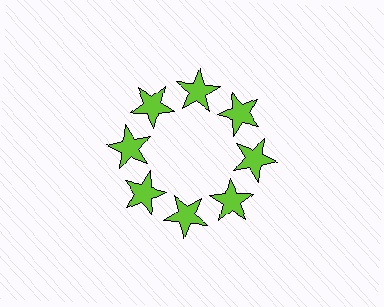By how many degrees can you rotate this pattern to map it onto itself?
The pattern maps onto itself every 45 degrees of rotation.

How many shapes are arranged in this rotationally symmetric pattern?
There are 8 shapes, arranged in 8 groups of 1.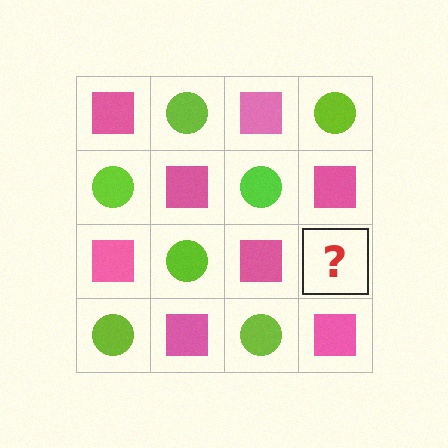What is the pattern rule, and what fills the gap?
The rule is that it alternates pink square and lime circle in a checkerboard pattern. The gap should be filled with a lime circle.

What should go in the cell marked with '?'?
The missing cell should contain a lime circle.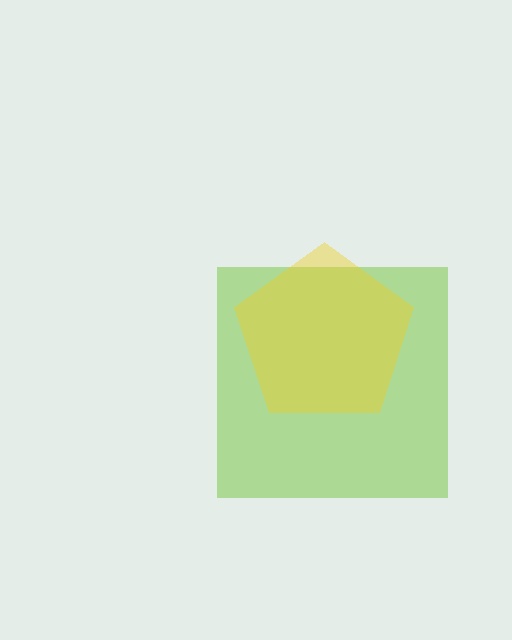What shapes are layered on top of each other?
The layered shapes are: a lime square, a yellow pentagon.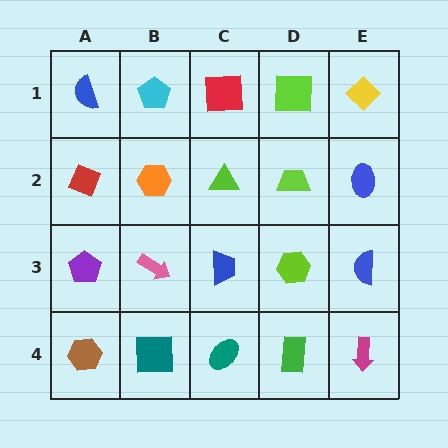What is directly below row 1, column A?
A red diamond.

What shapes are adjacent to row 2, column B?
A cyan pentagon (row 1, column B), a pink arrow (row 3, column B), a red diamond (row 2, column A), a lime triangle (row 2, column C).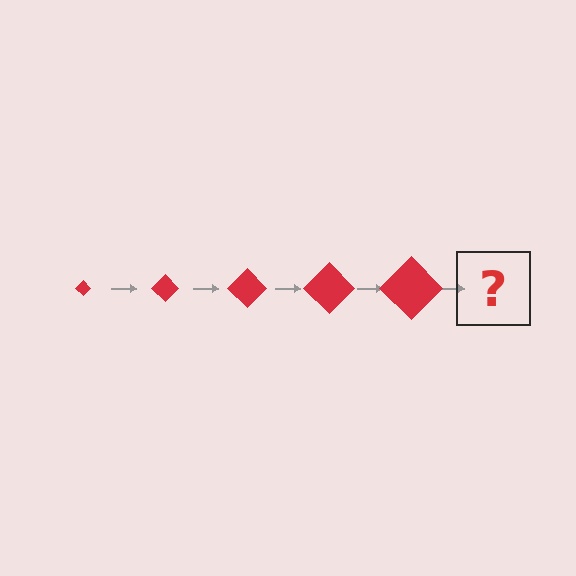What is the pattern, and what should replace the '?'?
The pattern is that the diamond gets progressively larger each step. The '?' should be a red diamond, larger than the previous one.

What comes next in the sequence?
The next element should be a red diamond, larger than the previous one.